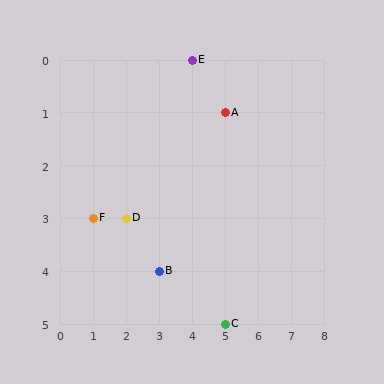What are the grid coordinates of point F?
Point F is at grid coordinates (1, 3).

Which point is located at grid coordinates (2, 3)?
Point D is at (2, 3).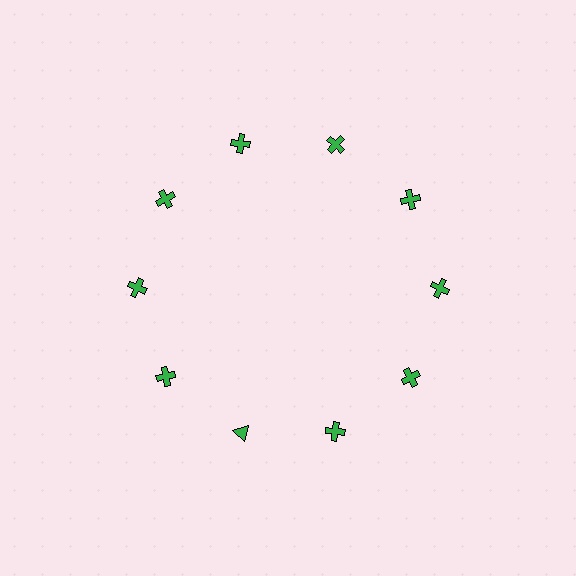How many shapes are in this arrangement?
There are 10 shapes arranged in a ring pattern.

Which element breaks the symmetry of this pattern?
The green triangle at roughly the 7 o'clock position breaks the symmetry. All other shapes are green crosses.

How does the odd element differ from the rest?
It has a different shape: triangle instead of cross.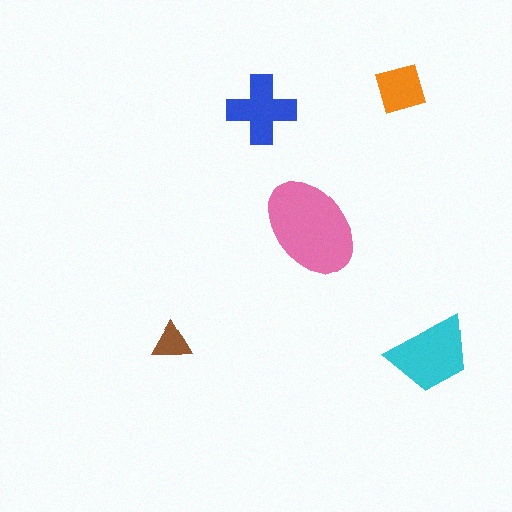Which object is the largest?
The pink ellipse.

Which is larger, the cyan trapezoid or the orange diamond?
The cyan trapezoid.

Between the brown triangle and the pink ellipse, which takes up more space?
The pink ellipse.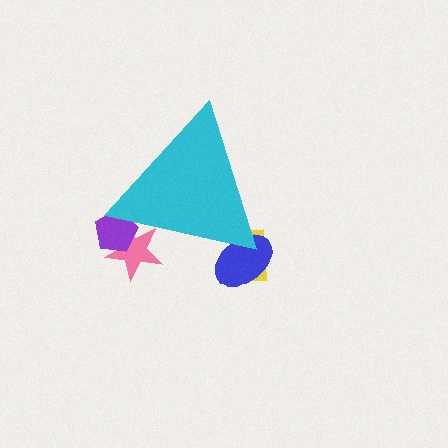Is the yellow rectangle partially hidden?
Yes, the yellow rectangle is partially hidden behind the cyan triangle.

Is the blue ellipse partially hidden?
Yes, the blue ellipse is partially hidden behind the cyan triangle.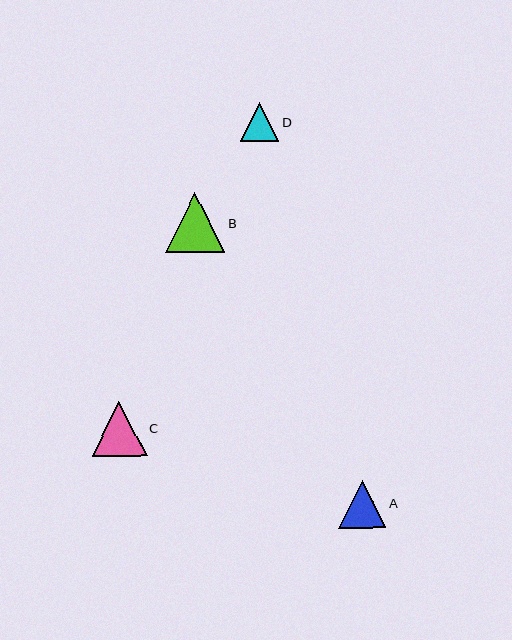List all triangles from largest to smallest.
From largest to smallest: B, C, A, D.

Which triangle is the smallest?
Triangle D is the smallest with a size of approximately 39 pixels.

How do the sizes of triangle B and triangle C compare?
Triangle B and triangle C are approximately the same size.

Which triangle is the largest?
Triangle B is the largest with a size of approximately 59 pixels.